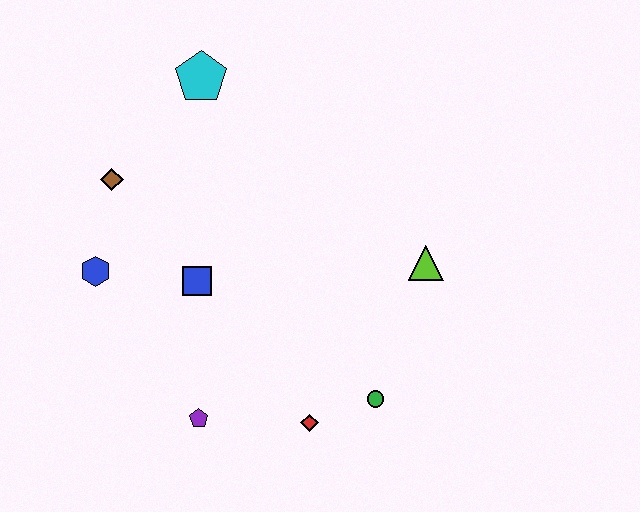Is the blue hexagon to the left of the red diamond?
Yes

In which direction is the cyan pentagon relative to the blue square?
The cyan pentagon is above the blue square.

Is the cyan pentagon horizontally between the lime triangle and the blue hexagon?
Yes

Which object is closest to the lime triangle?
The green circle is closest to the lime triangle.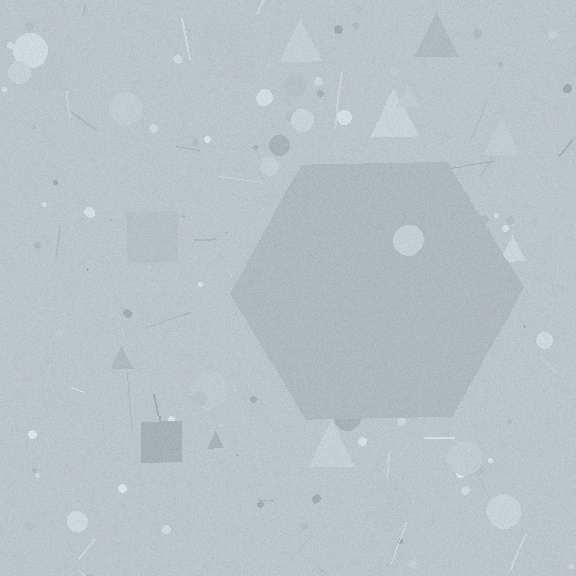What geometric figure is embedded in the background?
A hexagon is embedded in the background.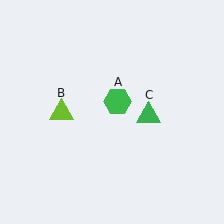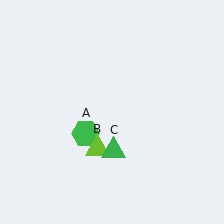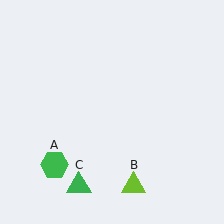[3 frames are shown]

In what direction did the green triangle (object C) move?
The green triangle (object C) moved down and to the left.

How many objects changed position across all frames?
3 objects changed position: green hexagon (object A), lime triangle (object B), green triangle (object C).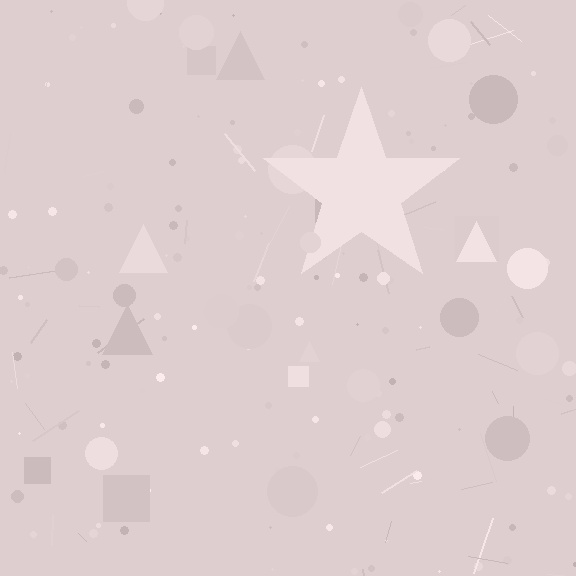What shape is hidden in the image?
A star is hidden in the image.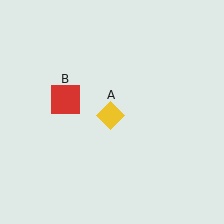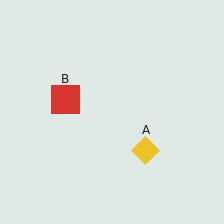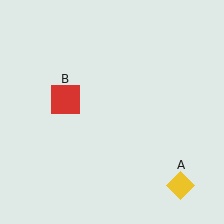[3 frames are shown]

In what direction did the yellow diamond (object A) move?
The yellow diamond (object A) moved down and to the right.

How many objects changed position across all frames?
1 object changed position: yellow diamond (object A).